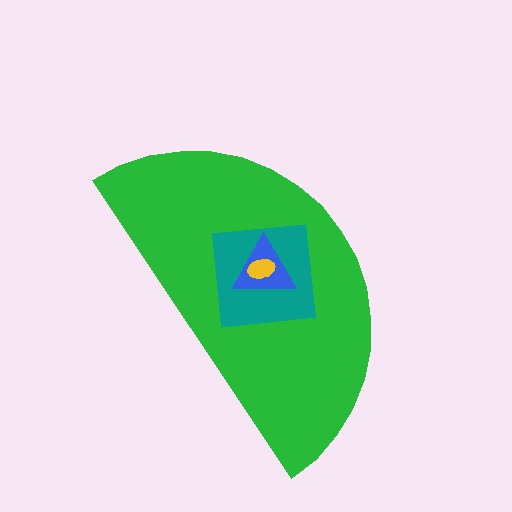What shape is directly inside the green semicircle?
The teal square.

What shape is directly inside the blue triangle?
The yellow ellipse.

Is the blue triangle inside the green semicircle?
Yes.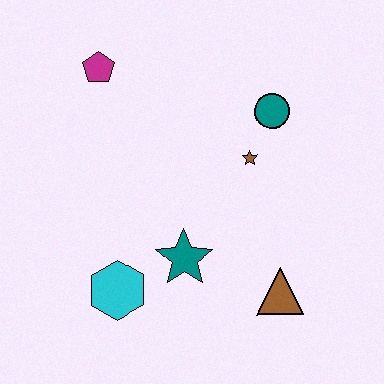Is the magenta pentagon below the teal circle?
No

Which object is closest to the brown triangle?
The teal star is closest to the brown triangle.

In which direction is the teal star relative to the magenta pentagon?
The teal star is below the magenta pentagon.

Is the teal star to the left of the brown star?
Yes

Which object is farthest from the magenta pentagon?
The brown triangle is farthest from the magenta pentagon.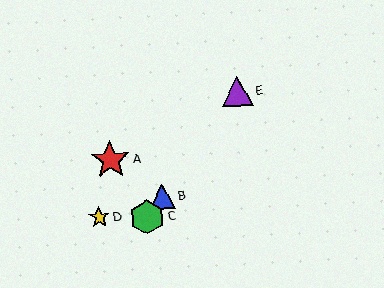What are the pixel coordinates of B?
Object B is at (162, 197).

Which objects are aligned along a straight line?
Objects B, C, E are aligned along a straight line.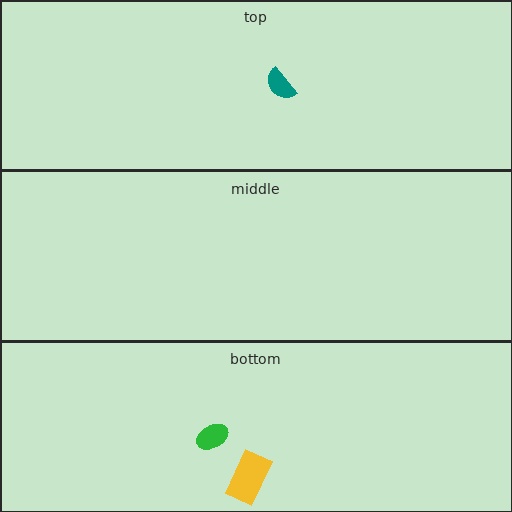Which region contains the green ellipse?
The bottom region.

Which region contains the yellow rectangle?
The bottom region.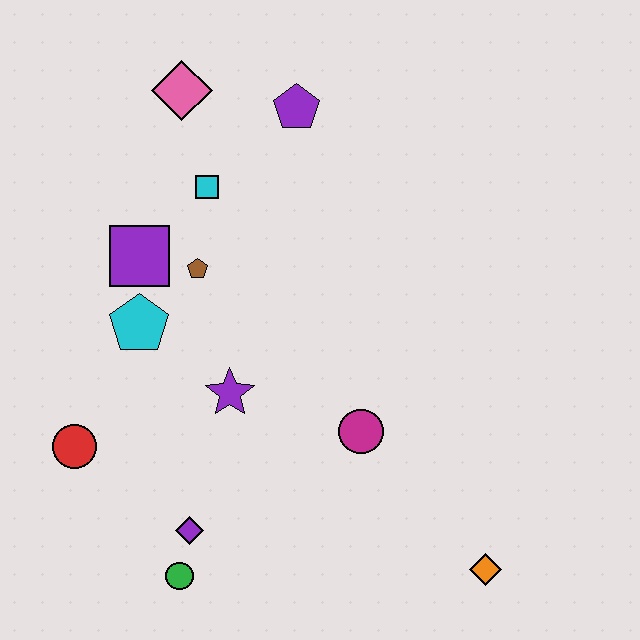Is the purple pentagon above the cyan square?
Yes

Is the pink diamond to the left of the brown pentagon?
Yes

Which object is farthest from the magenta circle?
The pink diamond is farthest from the magenta circle.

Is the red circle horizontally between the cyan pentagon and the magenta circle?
No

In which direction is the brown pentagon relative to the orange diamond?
The brown pentagon is above the orange diamond.